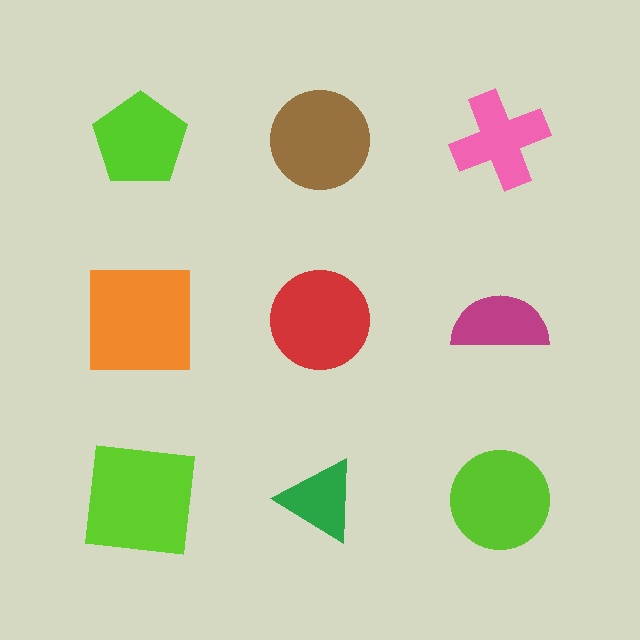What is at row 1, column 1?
A lime pentagon.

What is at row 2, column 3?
A magenta semicircle.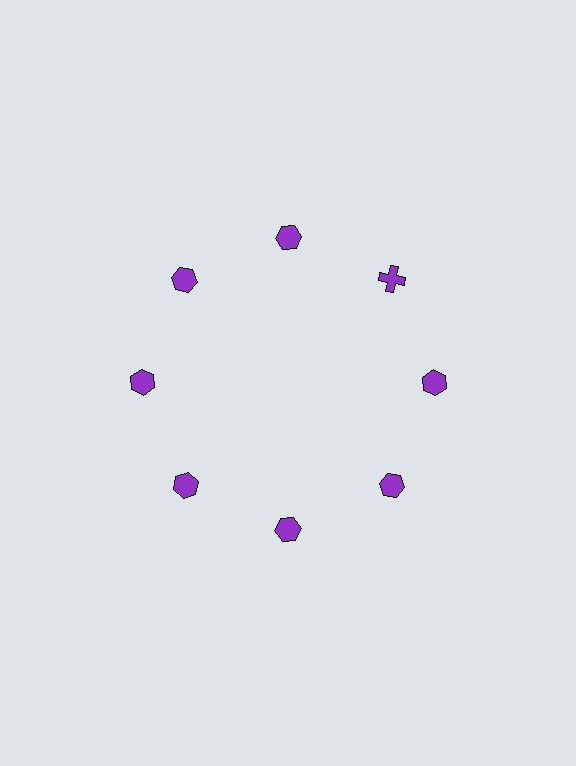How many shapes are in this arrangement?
There are 8 shapes arranged in a ring pattern.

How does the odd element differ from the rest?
It has a different shape: cross instead of hexagon.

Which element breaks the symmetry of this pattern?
The purple cross at roughly the 2 o'clock position breaks the symmetry. All other shapes are purple hexagons.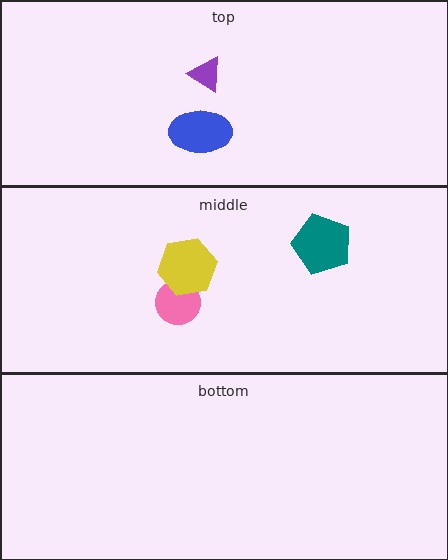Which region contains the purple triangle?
The top region.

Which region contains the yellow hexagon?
The middle region.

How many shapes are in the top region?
2.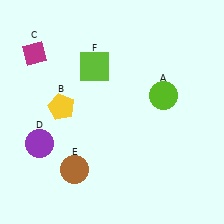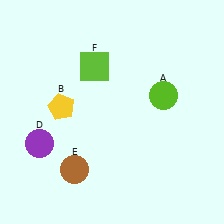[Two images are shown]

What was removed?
The magenta diamond (C) was removed in Image 2.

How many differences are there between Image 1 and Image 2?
There is 1 difference between the two images.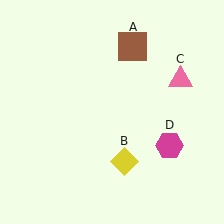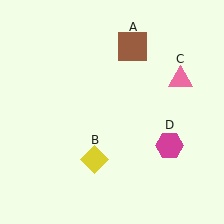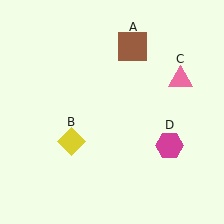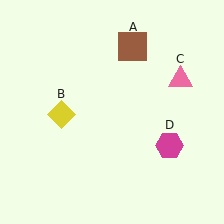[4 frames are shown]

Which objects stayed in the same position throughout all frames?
Brown square (object A) and pink triangle (object C) and magenta hexagon (object D) remained stationary.